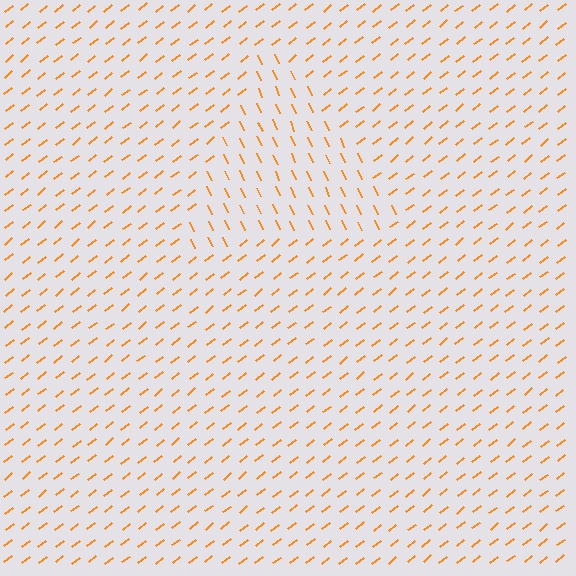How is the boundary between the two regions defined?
The boundary is defined purely by a change in line orientation (approximately 76 degrees difference). All lines are the same color and thickness.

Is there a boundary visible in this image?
Yes, there is a texture boundary formed by a change in line orientation.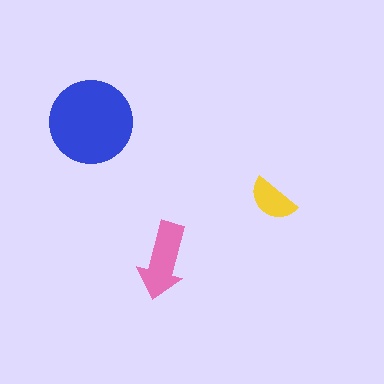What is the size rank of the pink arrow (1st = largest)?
2nd.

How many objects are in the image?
There are 3 objects in the image.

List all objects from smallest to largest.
The yellow semicircle, the pink arrow, the blue circle.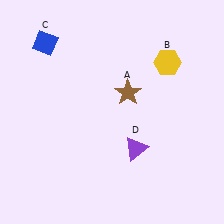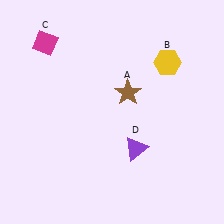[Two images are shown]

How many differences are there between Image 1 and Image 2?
There is 1 difference between the two images.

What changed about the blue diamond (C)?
In Image 1, C is blue. In Image 2, it changed to magenta.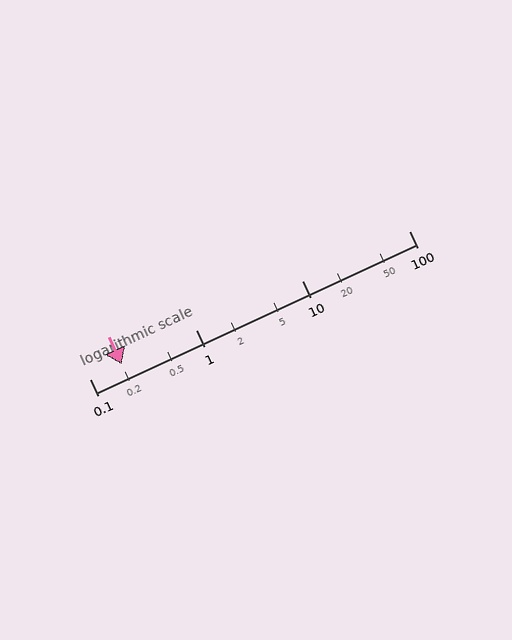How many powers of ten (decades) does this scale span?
The scale spans 3 decades, from 0.1 to 100.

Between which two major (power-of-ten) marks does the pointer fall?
The pointer is between 0.1 and 1.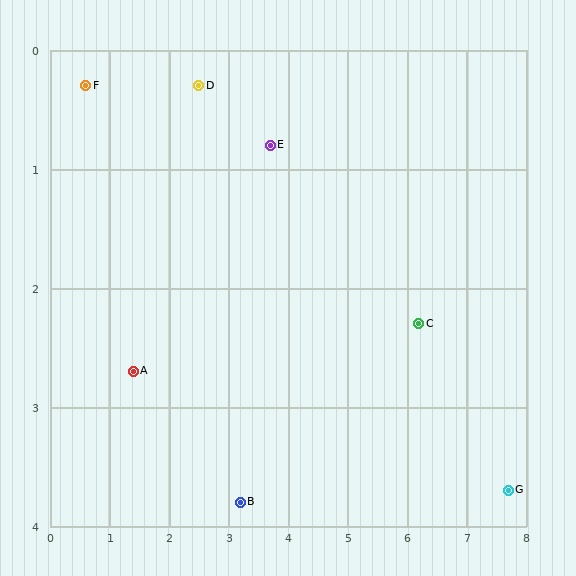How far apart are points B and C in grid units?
Points B and C are about 3.4 grid units apart.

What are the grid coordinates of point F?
Point F is at approximately (0.6, 0.3).